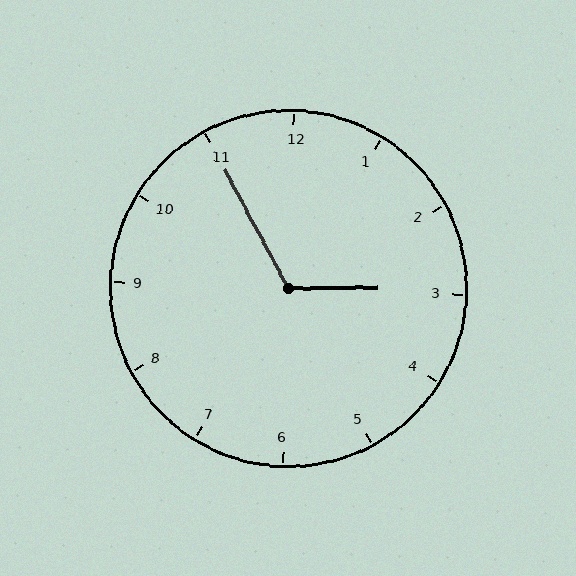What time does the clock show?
2:55.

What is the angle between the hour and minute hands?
Approximately 118 degrees.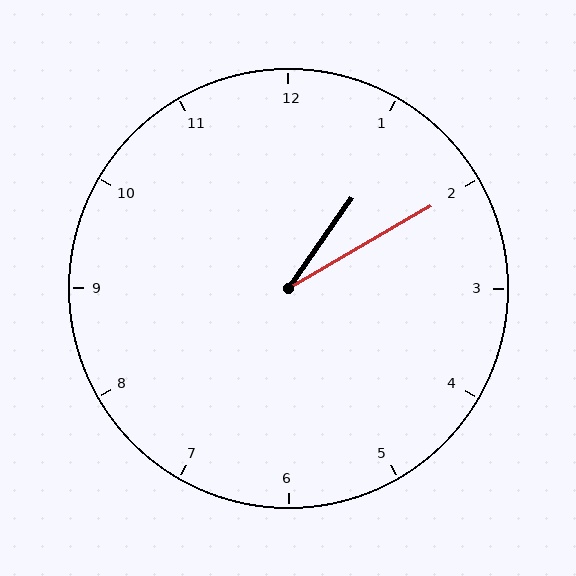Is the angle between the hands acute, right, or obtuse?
It is acute.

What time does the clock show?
1:10.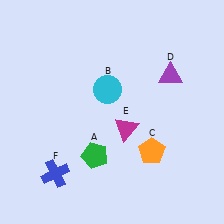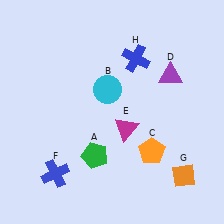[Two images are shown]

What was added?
An orange diamond (G), a blue cross (H) were added in Image 2.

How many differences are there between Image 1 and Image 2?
There are 2 differences between the two images.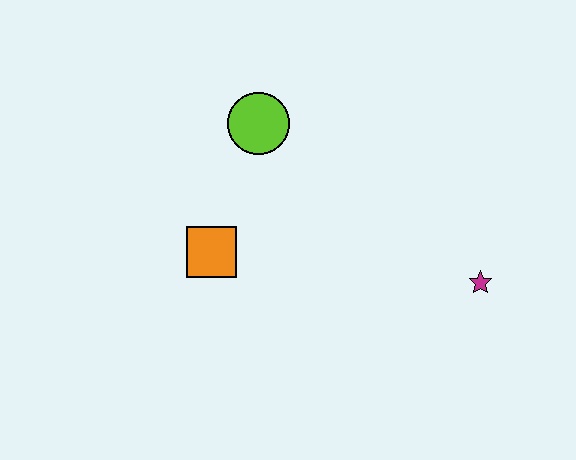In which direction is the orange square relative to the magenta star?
The orange square is to the left of the magenta star.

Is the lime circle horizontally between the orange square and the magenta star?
Yes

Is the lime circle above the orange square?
Yes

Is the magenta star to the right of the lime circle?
Yes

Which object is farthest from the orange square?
The magenta star is farthest from the orange square.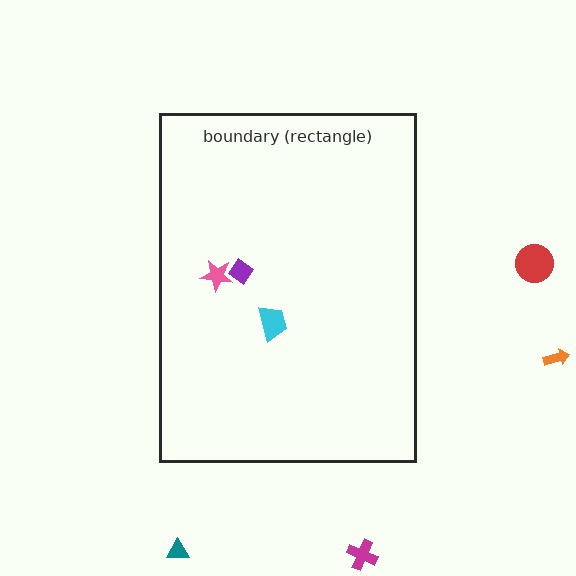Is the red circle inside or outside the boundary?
Outside.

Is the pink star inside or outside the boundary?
Inside.